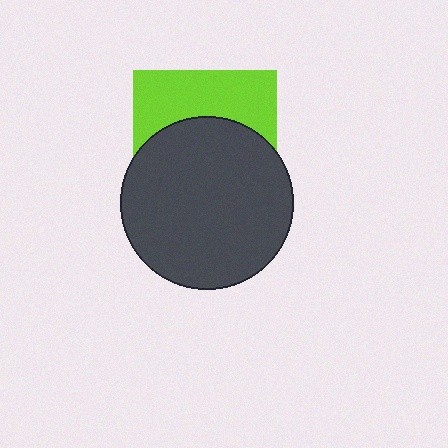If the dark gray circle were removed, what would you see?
You would see the complete lime square.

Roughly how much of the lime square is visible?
A small part of it is visible (roughly 40%).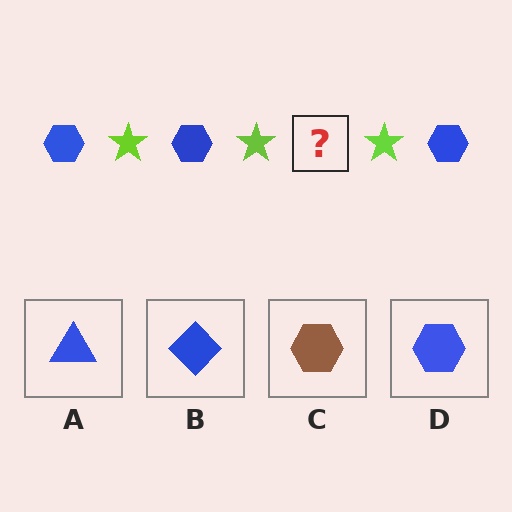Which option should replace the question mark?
Option D.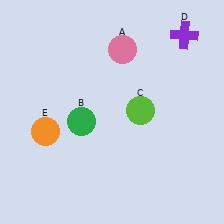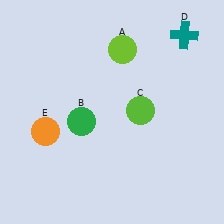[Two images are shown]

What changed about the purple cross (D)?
In Image 1, D is purple. In Image 2, it changed to teal.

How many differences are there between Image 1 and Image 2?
There are 2 differences between the two images.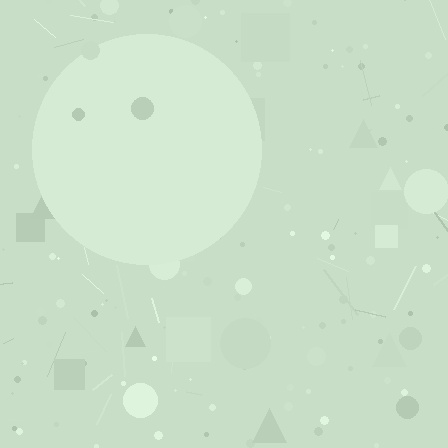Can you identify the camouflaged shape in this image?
The camouflaged shape is a circle.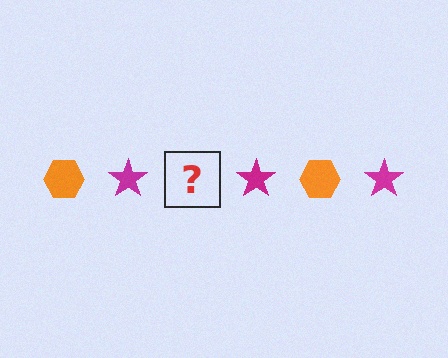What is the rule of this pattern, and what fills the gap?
The rule is that the pattern alternates between orange hexagon and magenta star. The gap should be filled with an orange hexagon.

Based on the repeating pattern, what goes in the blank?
The blank should be an orange hexagon.